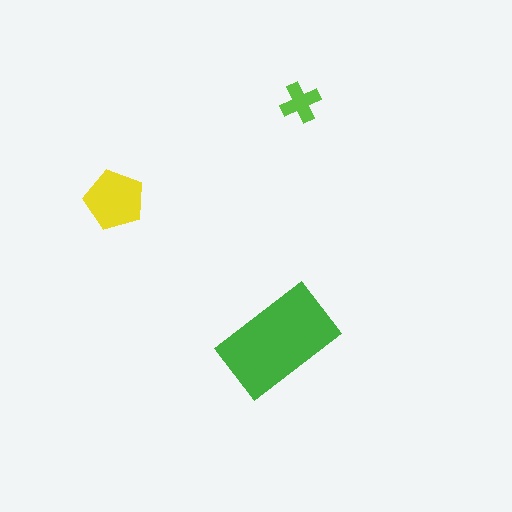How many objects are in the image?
There are 3 objects in the image.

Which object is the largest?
The green rectangle.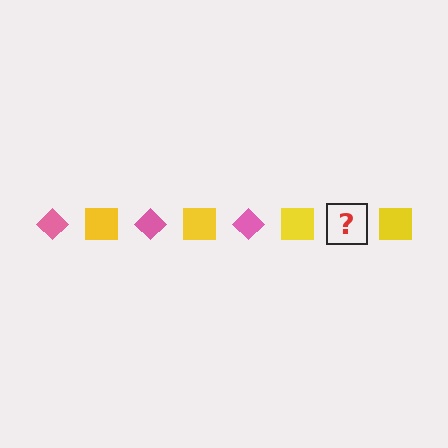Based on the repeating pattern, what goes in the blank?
The blank should be a pink diamond.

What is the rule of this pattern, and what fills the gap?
The rule is that the pattern alternates between pink diamond and yellow square. The gap should be filled with a pink diamond.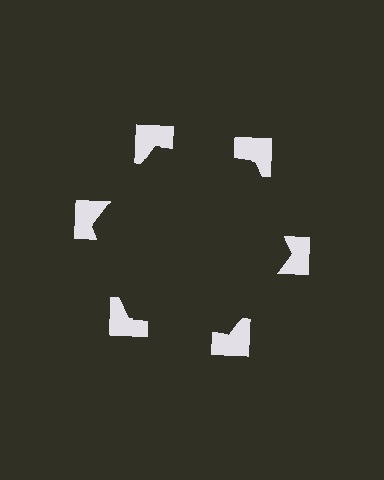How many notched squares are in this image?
There are 6 — one at each vertex of the illusory hexagon.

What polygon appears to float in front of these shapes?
An illusory hexagon — its edges are inferred from the aligned wedge cuts in the notched squares, not physically drawn.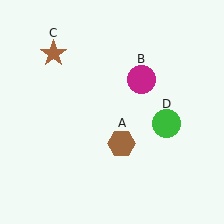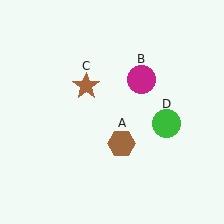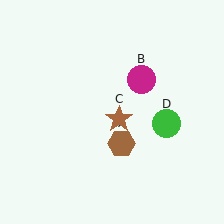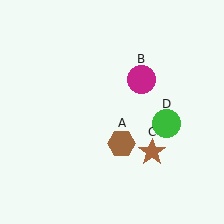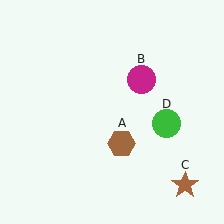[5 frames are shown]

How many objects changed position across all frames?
1 object changed position: brown star (object C).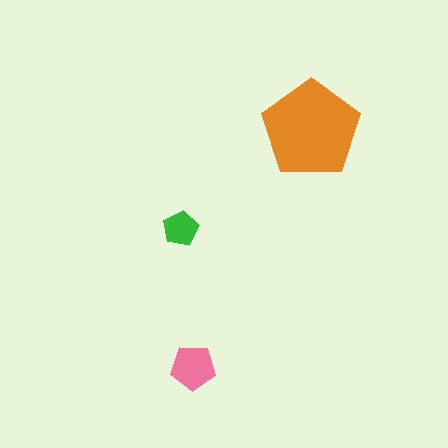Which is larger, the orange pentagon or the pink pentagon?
The orange one.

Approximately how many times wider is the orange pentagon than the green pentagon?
About 3 times wider.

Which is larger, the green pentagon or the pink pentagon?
The pink one.